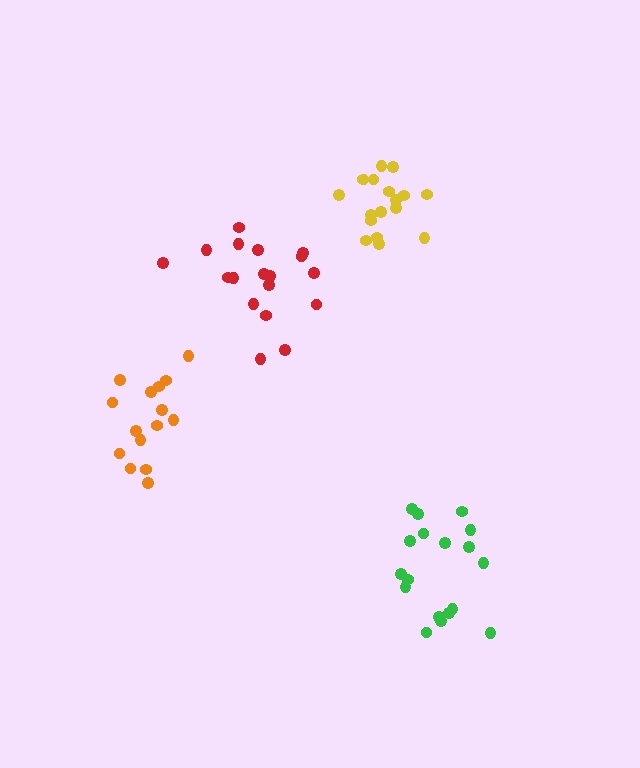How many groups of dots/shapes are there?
There are 4 groups.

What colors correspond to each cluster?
The clusters are colored: red, green, orange, yellow.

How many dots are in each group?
Group 1: 18 dots, Group 2: 18 dots, Group 3: 15 dots, Group 4: 18 dots (69 total).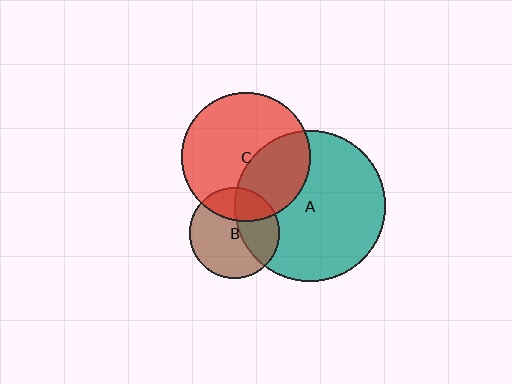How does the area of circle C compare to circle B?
Approximately 2.0 times.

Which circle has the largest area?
Circle A (teal).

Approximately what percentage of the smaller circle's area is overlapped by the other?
Approximately 25%.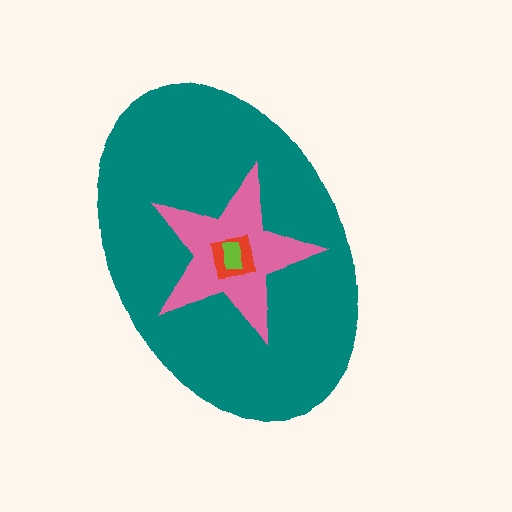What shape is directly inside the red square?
The lime rectangle.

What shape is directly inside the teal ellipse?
The pink star.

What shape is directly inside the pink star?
The red square.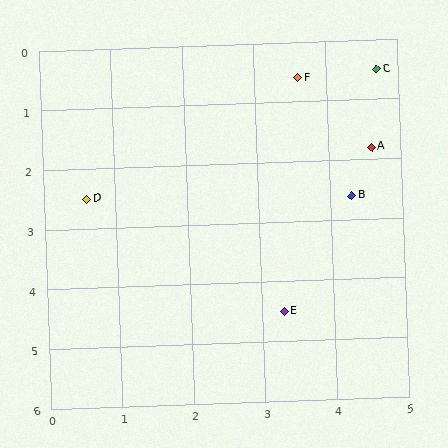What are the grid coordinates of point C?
Point C is at approximately (4.7, 0.5).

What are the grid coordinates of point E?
Point E is at approximately (3.3, 4.5).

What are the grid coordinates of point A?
Point A is at approximately (4.6, 1.8).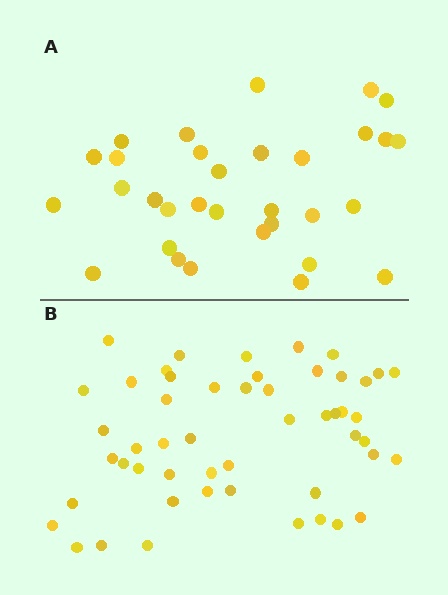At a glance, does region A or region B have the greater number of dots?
Region B (the bottom region) has more dots.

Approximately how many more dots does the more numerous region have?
Region B has approximately 20 more dots than region A.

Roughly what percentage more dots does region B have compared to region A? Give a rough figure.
About 60% more.